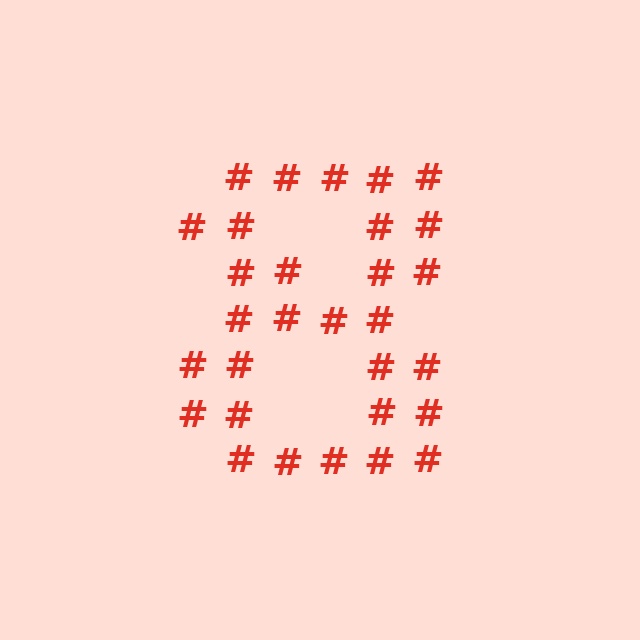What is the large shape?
The large shape is the digit 8.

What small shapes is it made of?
It is made of small hash symbols.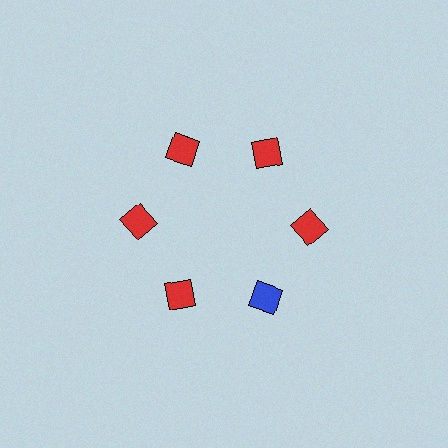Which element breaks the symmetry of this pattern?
The blue diamond at roughly the 5 o'clock position breaks the symmetry. All other shapes are red diamonds.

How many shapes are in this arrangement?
There are 6 shapes arranged in a ring pattern.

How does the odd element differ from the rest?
It has a different color: blue instead of red.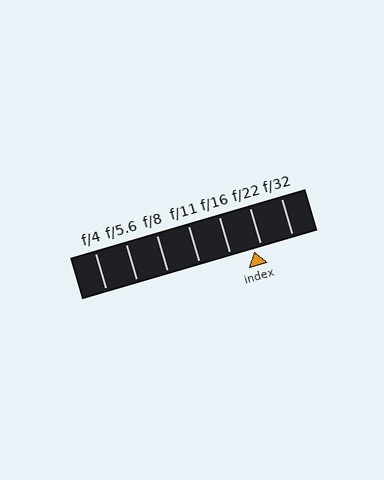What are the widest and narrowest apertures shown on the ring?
The widest aperture shown is f/4 and the narrowest is f/32.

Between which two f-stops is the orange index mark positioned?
The index mark is between f/16 and f/22.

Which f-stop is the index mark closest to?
The index mark is closest to f/22.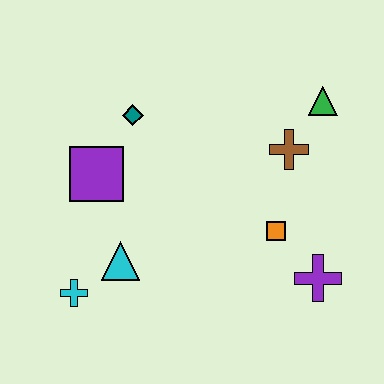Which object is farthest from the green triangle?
The cyan cross is farthest from the green triangle.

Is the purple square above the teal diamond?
No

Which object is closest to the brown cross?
The green triangle is closest to the brown cross.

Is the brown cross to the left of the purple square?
No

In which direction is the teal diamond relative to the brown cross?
The teal diamond is to the left of the brown cross.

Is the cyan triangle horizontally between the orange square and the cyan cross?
Yes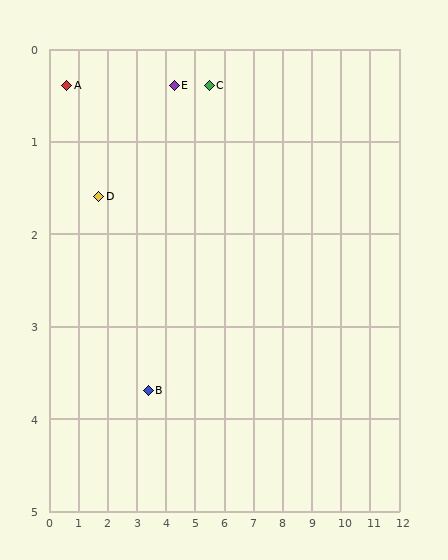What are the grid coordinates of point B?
Point B is at approximately (3.4, 3.7).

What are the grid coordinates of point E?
Point E is at approximately (4.3, 0.4).